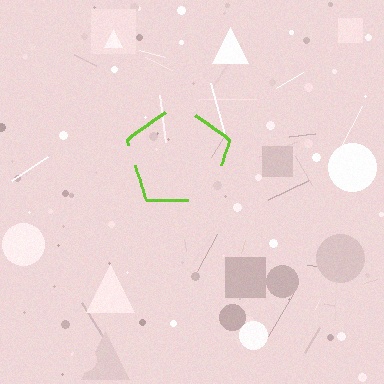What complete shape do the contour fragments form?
The contour fragments form a pentagon.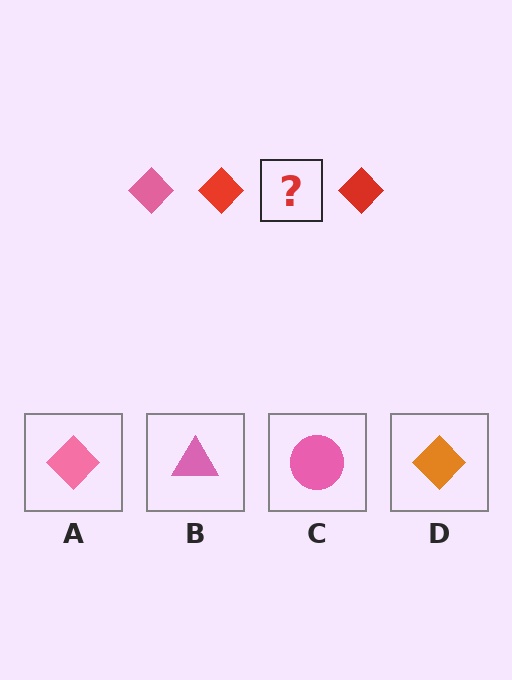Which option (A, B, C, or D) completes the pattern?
A.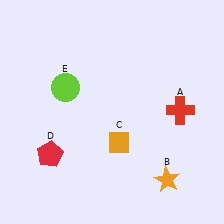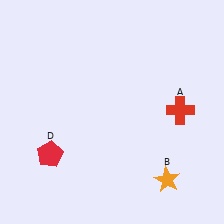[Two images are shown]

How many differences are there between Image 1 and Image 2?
There are 2 differences between the two images.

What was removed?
The lime circle (E), the orange diamond (C) were removed in Image 2.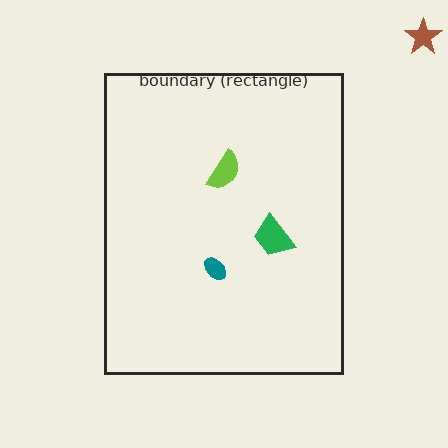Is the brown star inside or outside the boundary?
Outside.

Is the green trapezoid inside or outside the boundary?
Inside.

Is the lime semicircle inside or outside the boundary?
Inside.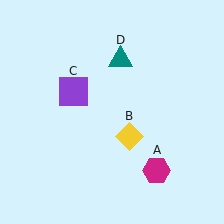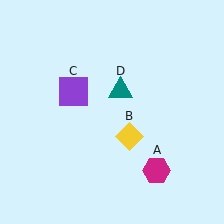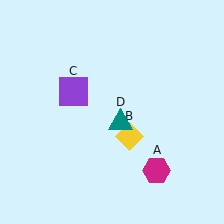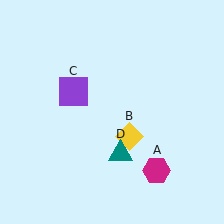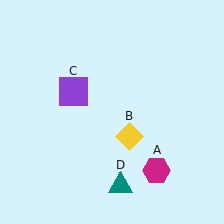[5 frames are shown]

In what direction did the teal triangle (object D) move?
The teal triangle (object D) moved down.